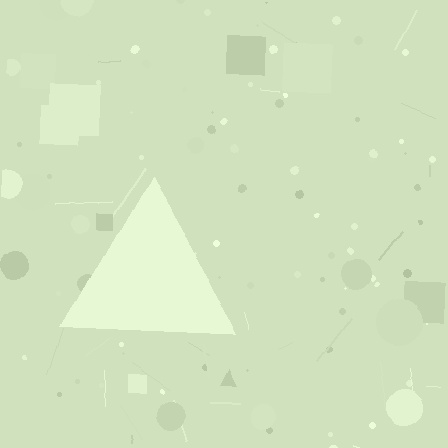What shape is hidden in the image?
A triangle is hidden in the image.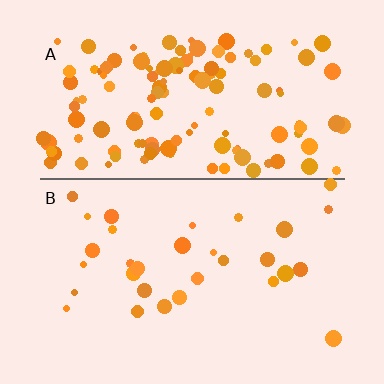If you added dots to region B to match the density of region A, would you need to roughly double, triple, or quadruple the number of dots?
Approximately quadruple.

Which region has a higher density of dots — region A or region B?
A (the top).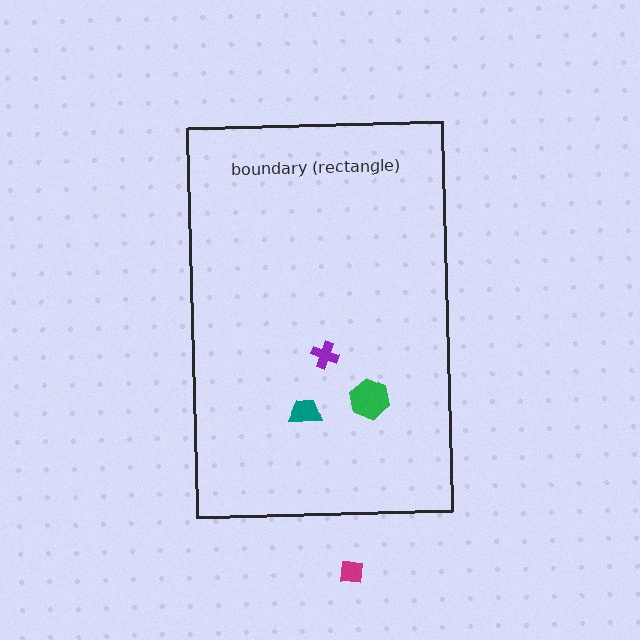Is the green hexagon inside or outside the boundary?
Inside.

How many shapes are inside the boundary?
3 inside, 1 outside.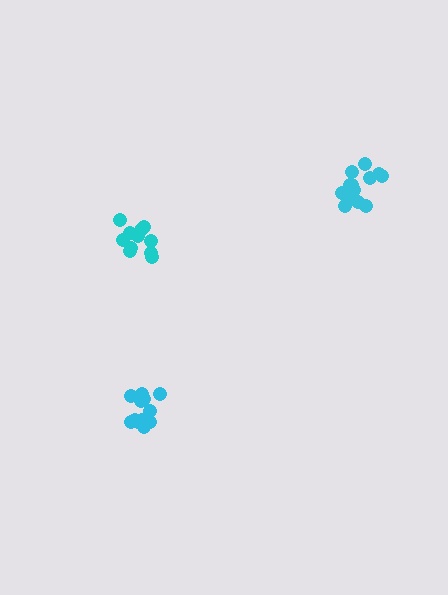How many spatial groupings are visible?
There are 3 spatial groupings.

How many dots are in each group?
Group 1: 11 dots, Group 2: 12 dots, Group 3: 14 dots (37 total).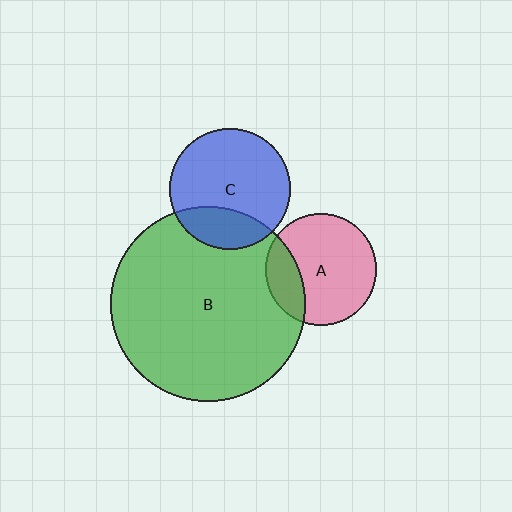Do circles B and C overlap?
Yes.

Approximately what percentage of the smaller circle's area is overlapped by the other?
Approximately 25%.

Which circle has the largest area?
Circle B (green).